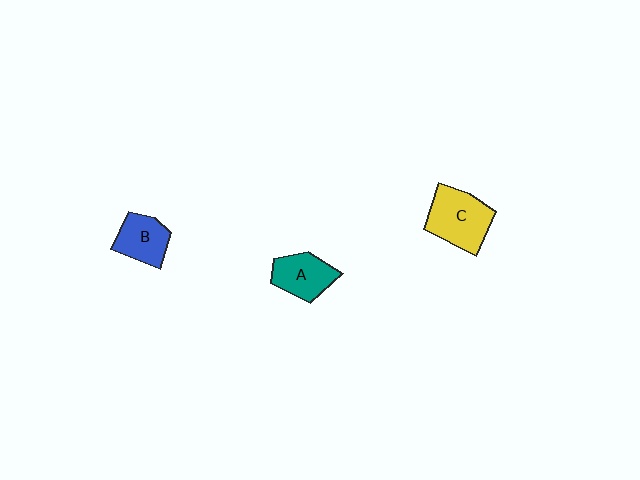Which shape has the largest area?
Shape C (yellow).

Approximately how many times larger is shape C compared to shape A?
Approximately 1.4 times.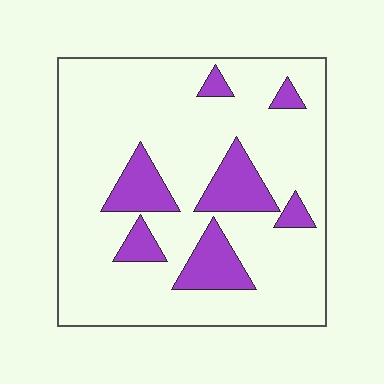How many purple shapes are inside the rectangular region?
7.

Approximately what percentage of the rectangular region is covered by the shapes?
Approximately 20%.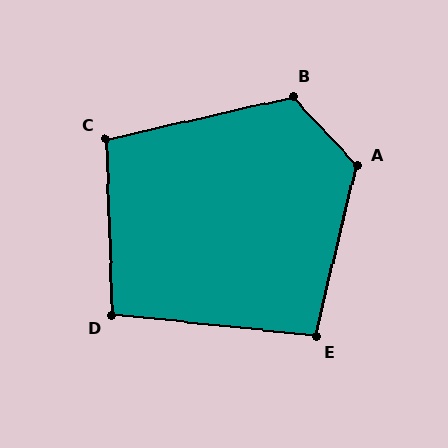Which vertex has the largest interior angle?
A, at approximately 124 degrees.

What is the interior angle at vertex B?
Approximately 120 degrees (obtuse).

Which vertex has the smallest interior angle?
E, at approximately 97 degrees.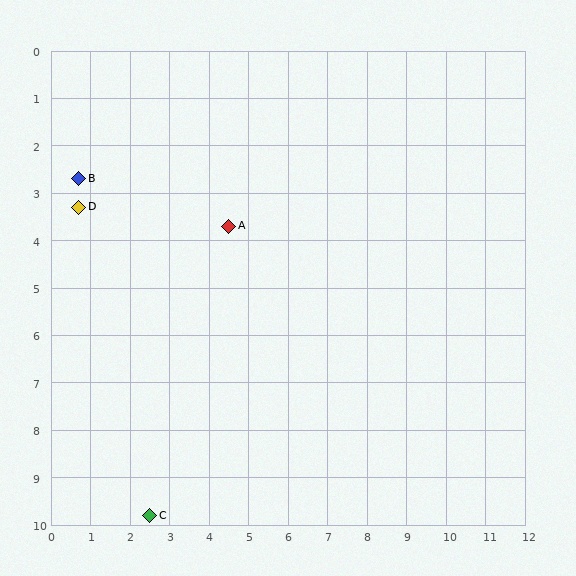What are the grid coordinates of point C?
Point C is at approximately (2.5, 9.8).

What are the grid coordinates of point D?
Point D is at approximately (0.7, 3.3).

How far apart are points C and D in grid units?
Points C and D are about 6.7 grid units apart.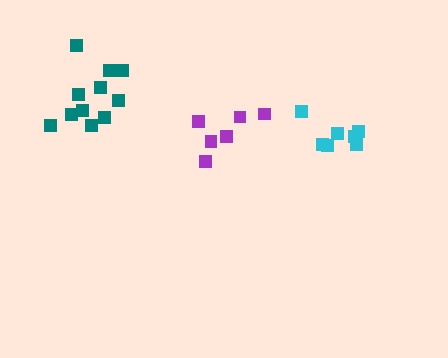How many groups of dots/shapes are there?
There are 3 groups.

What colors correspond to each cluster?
The clusters are colored: cyan, teal, purple.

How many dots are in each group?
Group 1: 7 dots, Group 2: 11 dots, Group 3: 6 dots (24 total).